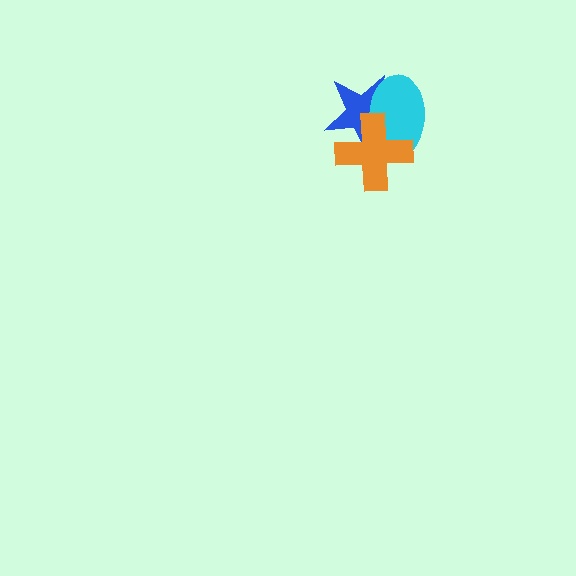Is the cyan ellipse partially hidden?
Yes, it is partially covered by another shape.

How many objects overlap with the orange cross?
2 objects overlap with the orange cross.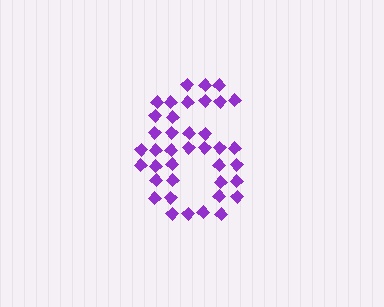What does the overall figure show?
The overall figure shows the digit 6.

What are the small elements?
The small elements are diamonds.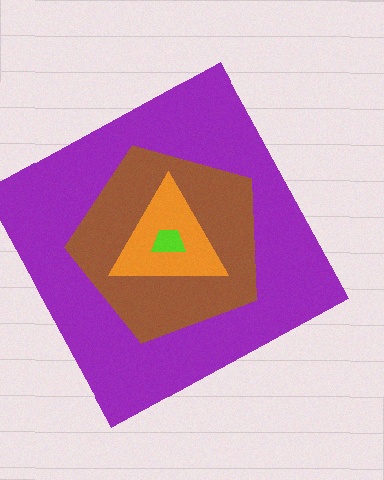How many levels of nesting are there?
4.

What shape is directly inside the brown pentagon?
The orange triangle.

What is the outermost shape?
The purple square.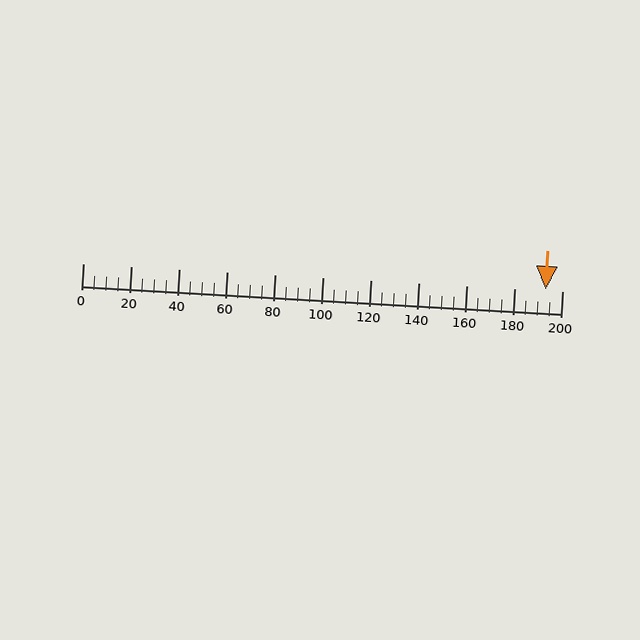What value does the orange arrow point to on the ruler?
The orange arrow points to approximately 193.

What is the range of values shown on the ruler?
The ruler shows values from 0 to 200.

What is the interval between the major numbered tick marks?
The major tick marks are spaced 20 units apart.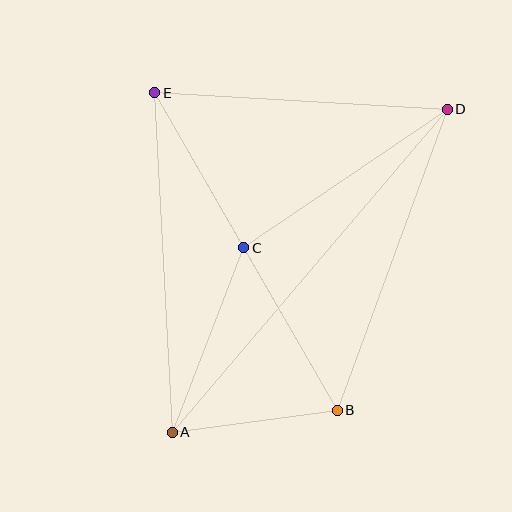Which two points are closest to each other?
Points A and B are closest to each other.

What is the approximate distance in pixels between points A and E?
The distance between A and E is approximately 340 pixels.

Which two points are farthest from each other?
Points A and D are farthest from each other.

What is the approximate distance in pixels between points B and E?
The distance between B and E is approximately 366 pixels.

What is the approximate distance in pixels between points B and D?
The distance between B and D is approximately 320 pixels.